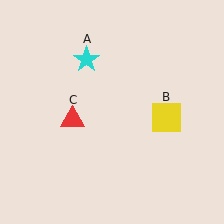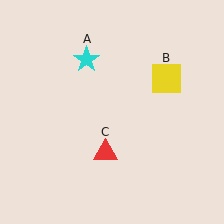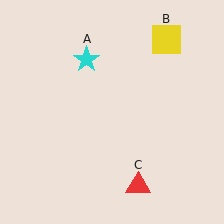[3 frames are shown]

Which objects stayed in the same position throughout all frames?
Cyan star (object A) remained stationary.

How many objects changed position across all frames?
2 objects changed position: yellow square (object B), red triangle (object C).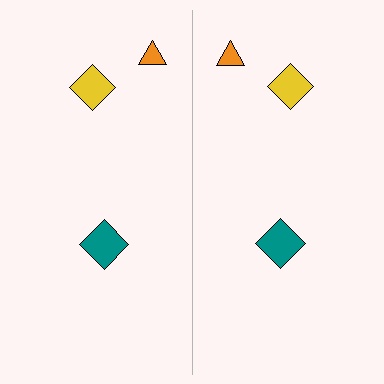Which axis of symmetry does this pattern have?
The pattern has a vertical axis of symmetry running through the center of the image.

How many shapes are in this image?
There are 6 shapes in this image.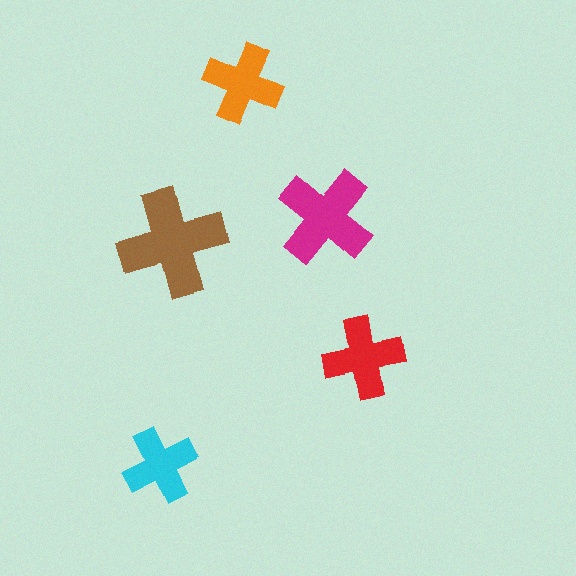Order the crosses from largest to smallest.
the brown one, the magenta one, the red one, the orange one, the cyan one.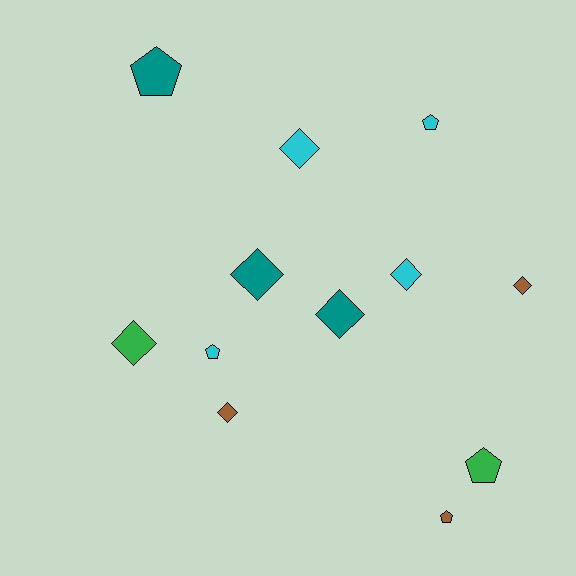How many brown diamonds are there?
There are 2 brown diamonds.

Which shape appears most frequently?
Diamond, with 7 objects.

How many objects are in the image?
There are 12 objects.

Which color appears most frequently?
Cyan, with 4 objects.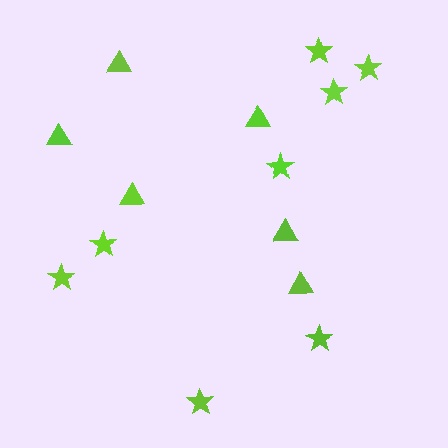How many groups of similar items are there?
There are 2 groups: one group of triangles (6) and one group of stars (8).